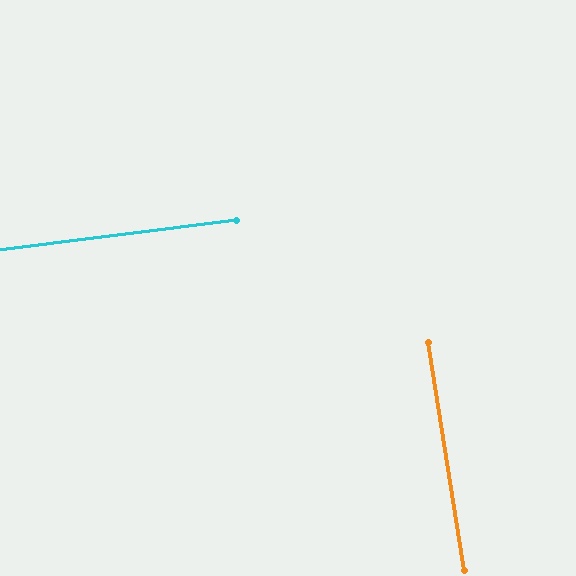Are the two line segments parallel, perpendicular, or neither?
Perpendicular — they meet at approximately 88°.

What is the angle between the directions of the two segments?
Approximately 88 degrees.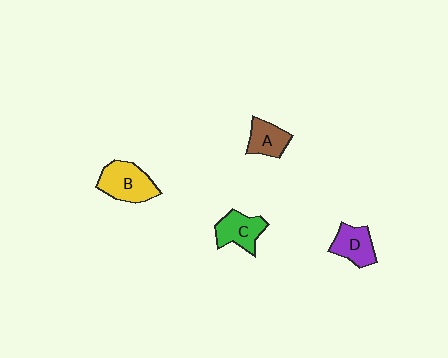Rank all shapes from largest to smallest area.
From largest to smallest: B (yellow), C (green), D (purple), A (brown).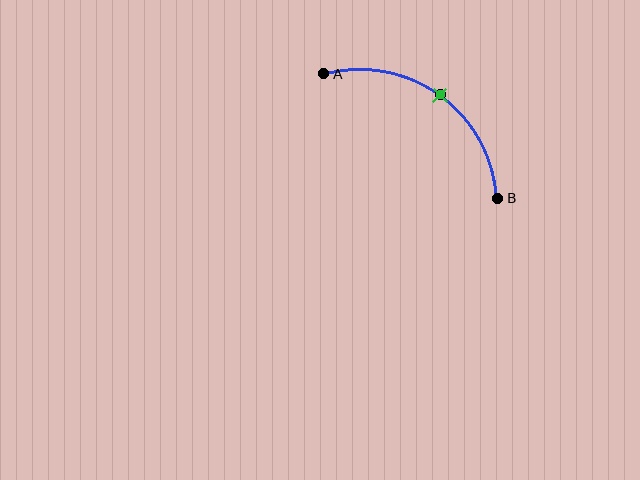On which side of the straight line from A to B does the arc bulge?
The arc bulges above and to the right of the straight line connecting A and B.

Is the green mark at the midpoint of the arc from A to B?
Yes. The green mark lies on the arc at equal arc-length from both A and B — it is the arc midpoint.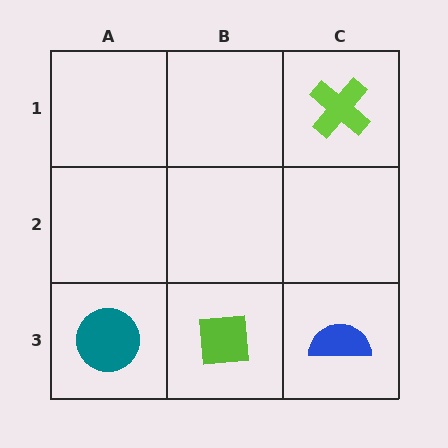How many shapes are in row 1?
1 shape.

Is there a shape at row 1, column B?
No, that cell is empty.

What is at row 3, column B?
A lime square.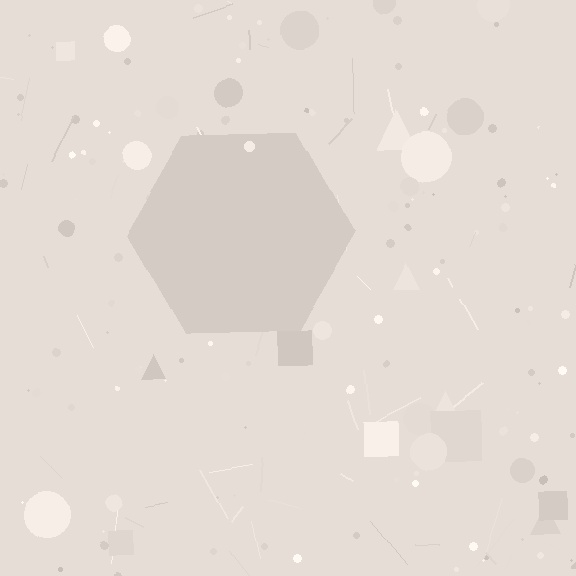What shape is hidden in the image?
A hexagon is hidden in the image.